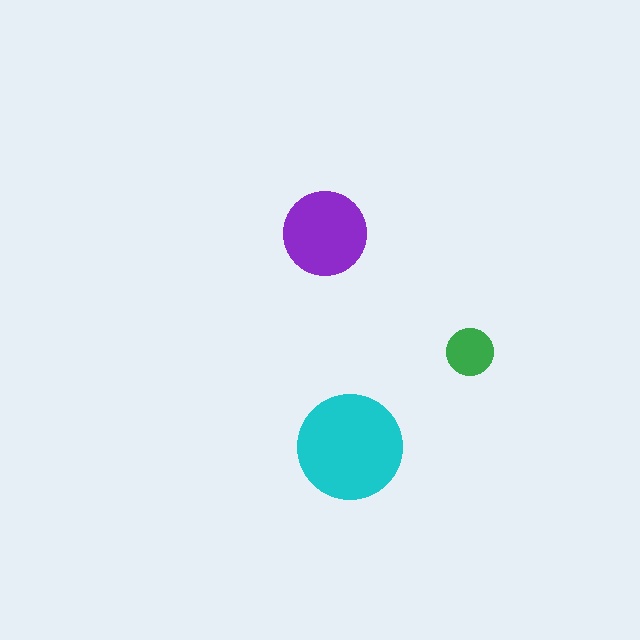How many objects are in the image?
There are 3 objects in the image.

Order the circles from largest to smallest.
the cyan one, the purple one, the green one.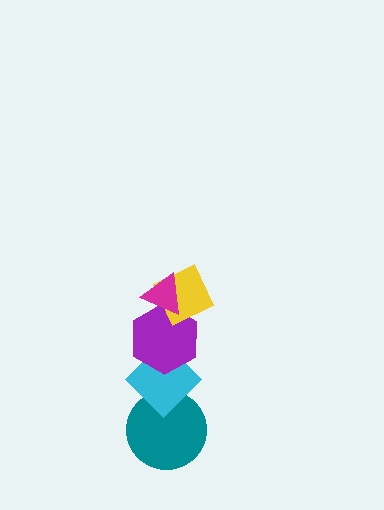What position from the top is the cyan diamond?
The cyan diamond is 4th from the top.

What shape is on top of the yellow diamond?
The magenta triangle is on top of the yellow diamond.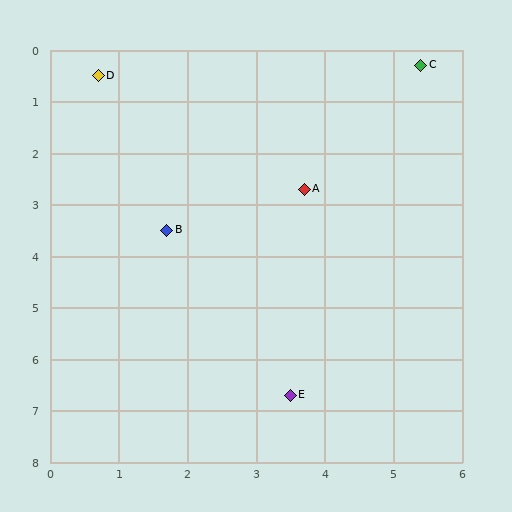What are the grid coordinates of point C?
Point C is at approximately (5.4, 0.3).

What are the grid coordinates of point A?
Point A is at approximately (3.7, 2.7).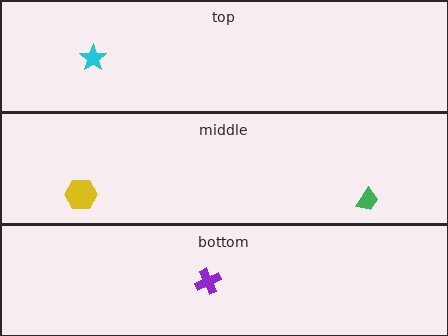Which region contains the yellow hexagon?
The middle region.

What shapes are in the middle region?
The yellow hexagon, the green trapezoid.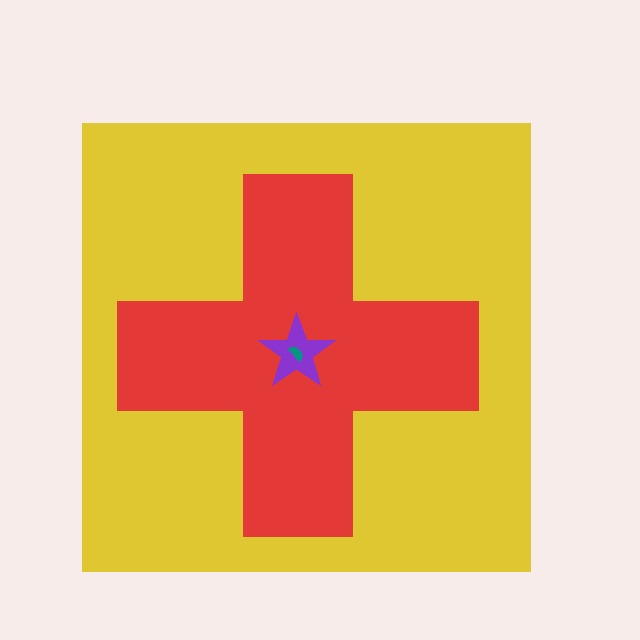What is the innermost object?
The teal semicircle.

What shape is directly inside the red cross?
The purple star.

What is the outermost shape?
The yellow square.